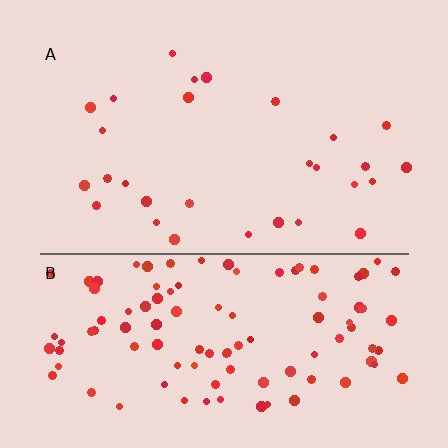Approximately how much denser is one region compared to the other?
Approximately 3.8× — region B over region A.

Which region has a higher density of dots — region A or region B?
B (the bottom).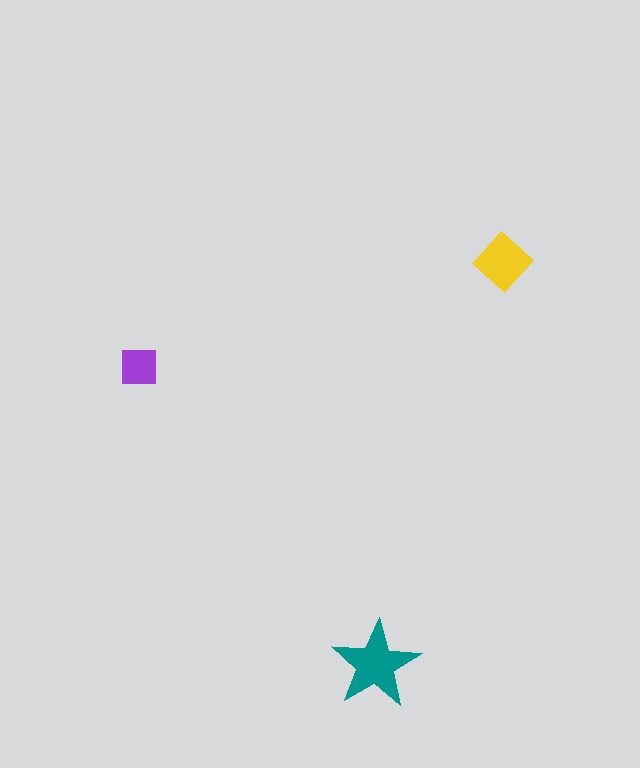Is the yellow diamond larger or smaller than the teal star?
Smaller.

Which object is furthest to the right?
The yellow diamond is rightmost.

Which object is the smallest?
The purple square.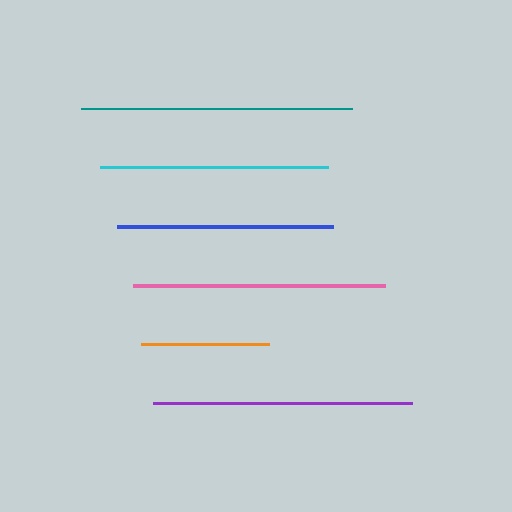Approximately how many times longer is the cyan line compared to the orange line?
The cyan line is approximately 1.8 times the length of the orange line.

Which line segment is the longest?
The teal line is the longest at approximately 272 pixels.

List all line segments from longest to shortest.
From longest to shortest: teal, purple, pink, cyan, blue, orange.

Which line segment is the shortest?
The orange line is the shortest at approximately 128 pixels.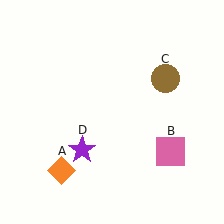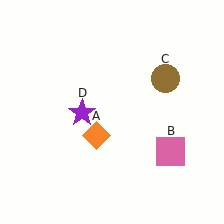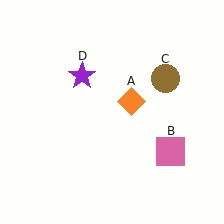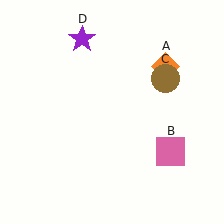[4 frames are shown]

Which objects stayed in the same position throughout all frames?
Pink square (object B) and brown circle (object C) remained stationary.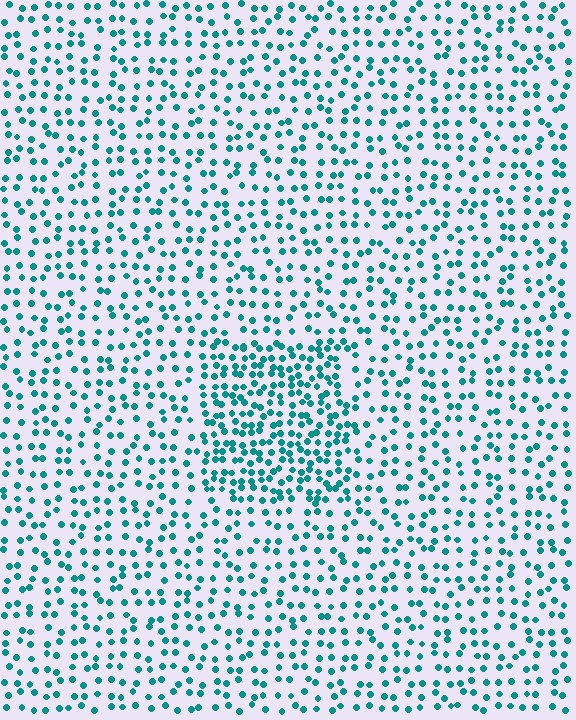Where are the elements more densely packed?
The elements are more densely packed inside the rectangle boundary.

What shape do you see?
I see a rectangle.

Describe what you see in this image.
The image contains small teal elements arranged at two different densities. A rectangle-shaped region is visible where the elements are more densely packed than the surrounding area.